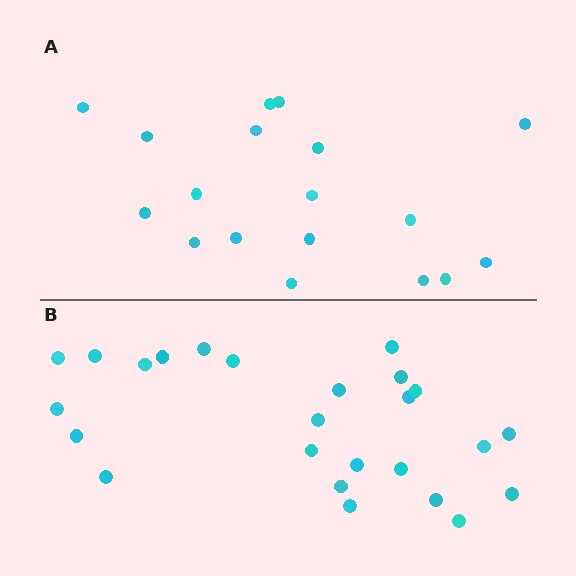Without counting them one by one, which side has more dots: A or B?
Region B (the bottom region) has more dots.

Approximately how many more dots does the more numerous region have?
Region B has roughly 8 or so more dots than region A.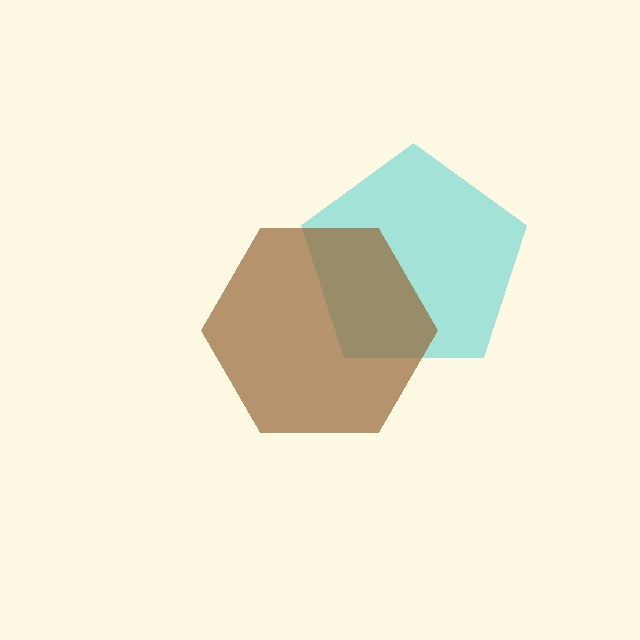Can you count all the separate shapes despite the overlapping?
Yes, there are 2 separate shapes.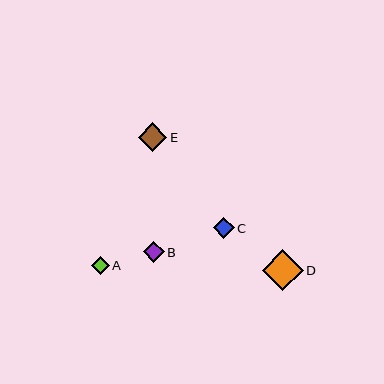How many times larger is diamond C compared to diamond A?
Diamond C is approximately 1.1 times the size of diamond A.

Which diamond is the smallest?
Diamond A is the smallest with a size of approximately 18 pixels.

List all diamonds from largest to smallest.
From largest to smallest: D, E, B, C, A.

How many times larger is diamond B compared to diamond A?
Diamond B is approximately 1.2 times the size of diamond A.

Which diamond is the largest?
Diamond D is the largest with a size of approximately 41 pixels.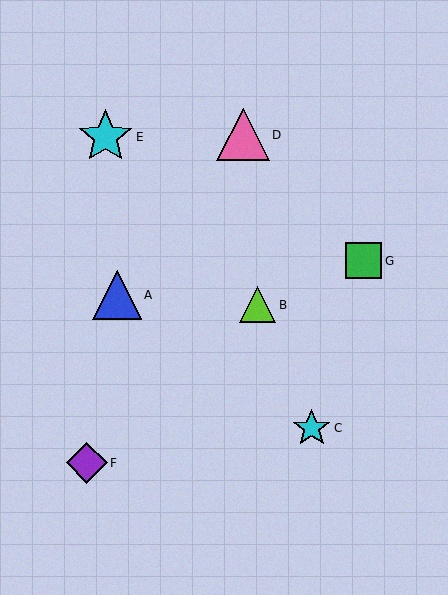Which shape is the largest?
The cyan star (labeled E) is the largest.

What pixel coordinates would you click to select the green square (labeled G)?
Click at (364, 261) to select the green square G.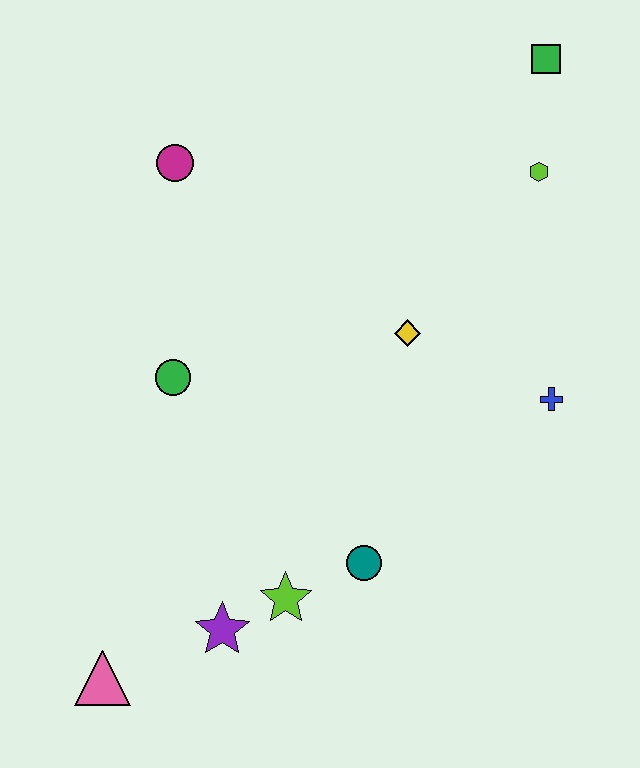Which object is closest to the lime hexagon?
The green square is closest to the lime hexagon.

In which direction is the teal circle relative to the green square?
The teal circle is below the green square.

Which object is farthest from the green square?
The pink triangle is farthest from the green square.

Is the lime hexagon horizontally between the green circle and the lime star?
No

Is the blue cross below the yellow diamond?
Yes